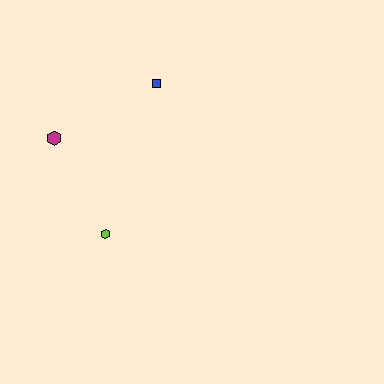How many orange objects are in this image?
There are no orange objects.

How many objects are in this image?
There are 3 objects.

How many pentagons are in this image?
There are no pentagons.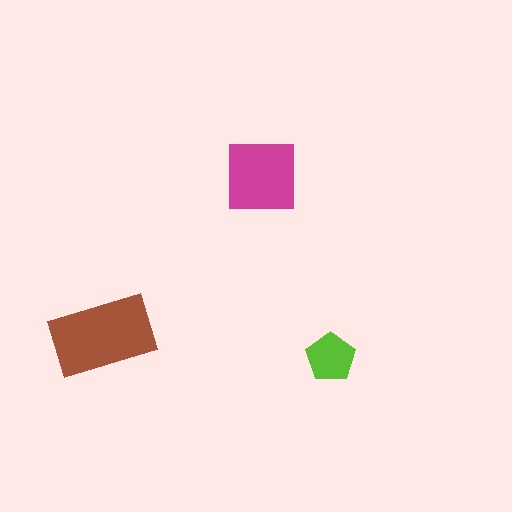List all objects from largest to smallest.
The brown rectangle, the magenta square, the lime pentagon.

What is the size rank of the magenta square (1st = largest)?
2nd.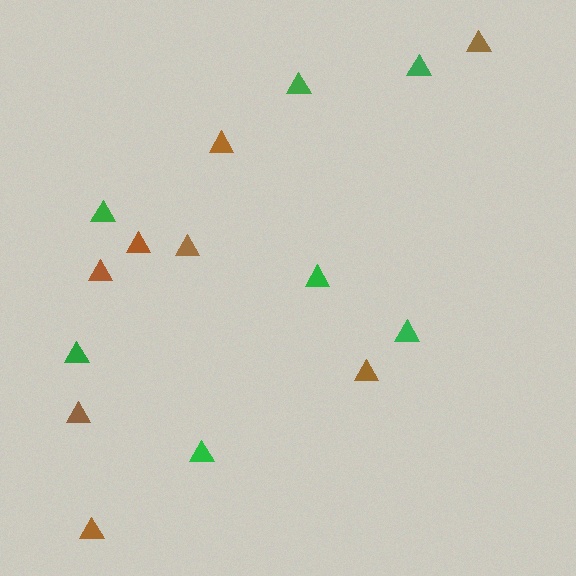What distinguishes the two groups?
There are 2 groups: one group of brown triangles (8) and one group of green triangles (7).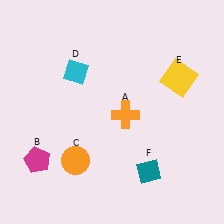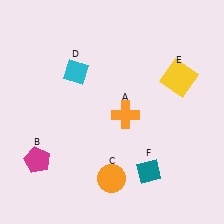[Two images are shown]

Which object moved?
The orange circle (C) moved right.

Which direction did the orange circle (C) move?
The orange circle (C) moved right.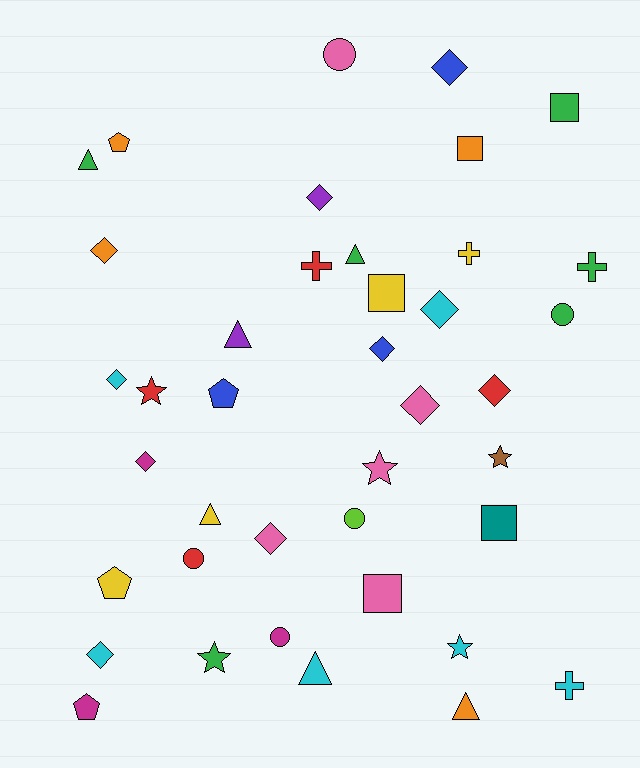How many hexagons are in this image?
There are no hexagons.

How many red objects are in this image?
There are 4 red objects.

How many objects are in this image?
There are 40 objects.